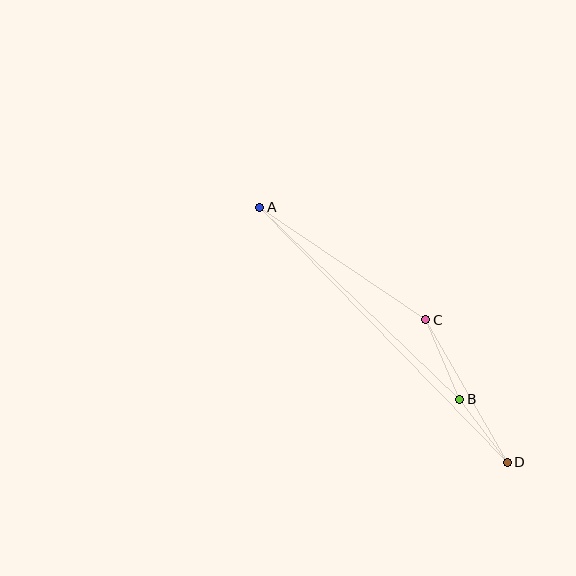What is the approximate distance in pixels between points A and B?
The distance between A and B is approximately 277 pixels.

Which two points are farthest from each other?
Points A and D are farthest from each other.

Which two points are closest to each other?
Points B and D are closest to each other.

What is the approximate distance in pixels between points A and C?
The distance between A and C is approximately 201 pixels.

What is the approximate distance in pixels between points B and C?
The distance between B and C is approximately 86 pixels.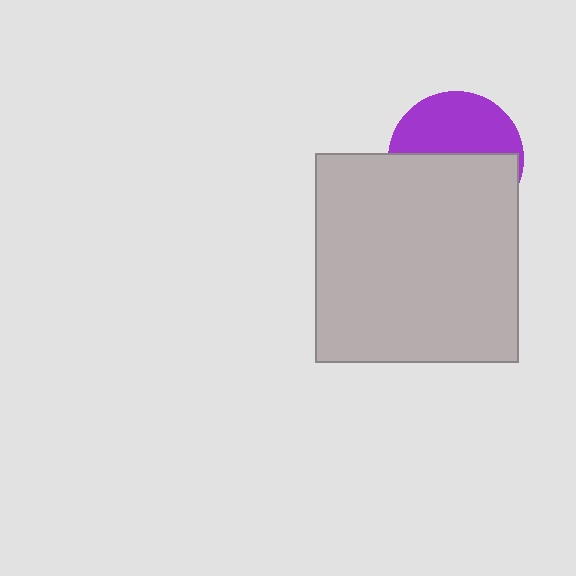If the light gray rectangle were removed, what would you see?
You would see the complete purple circle.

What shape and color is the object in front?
The object in front is a light gray rectangle.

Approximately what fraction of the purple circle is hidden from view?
Roughly 55% of the purple circle is hidden behind the light gray rectangle.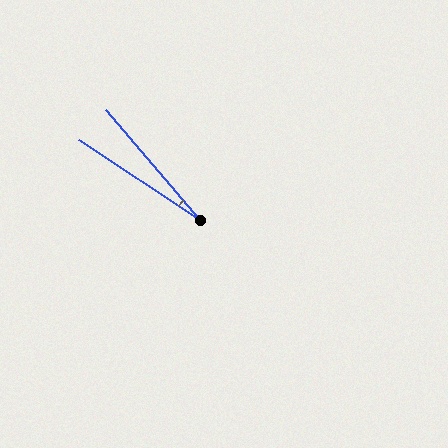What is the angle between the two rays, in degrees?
Approximately 16 degrees.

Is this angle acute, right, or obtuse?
It is acute.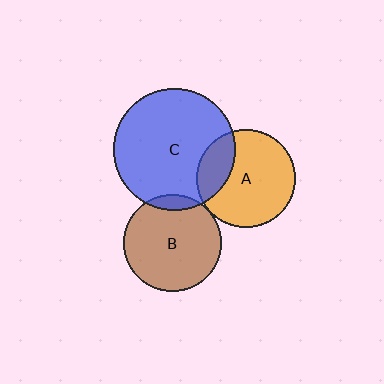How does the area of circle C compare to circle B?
Approximately 1.6 times.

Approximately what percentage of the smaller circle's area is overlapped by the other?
Approximately 25%.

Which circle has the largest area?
Circle C (blue).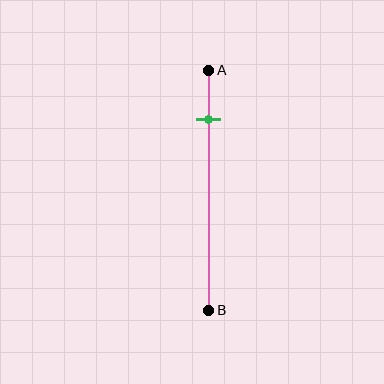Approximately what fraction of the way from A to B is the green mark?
The green mark is approximately 20% of the way from A to B.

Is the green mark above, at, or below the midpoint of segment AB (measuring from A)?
The green mark is above the midpoint of segment AB.